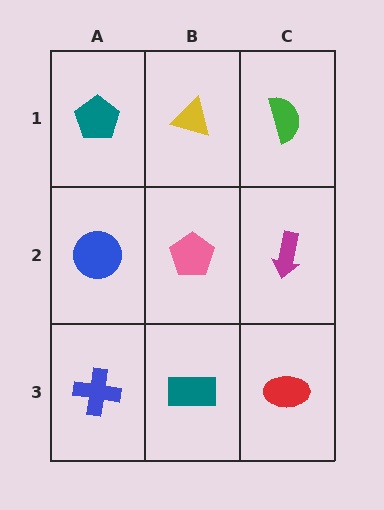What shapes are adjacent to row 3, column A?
A blue circle (row 2, column A), a teal rectangle (row 3, column B).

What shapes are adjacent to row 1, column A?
A blue circle (row 2, column A), a yellow triangle (row 1, column B).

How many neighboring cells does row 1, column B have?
3.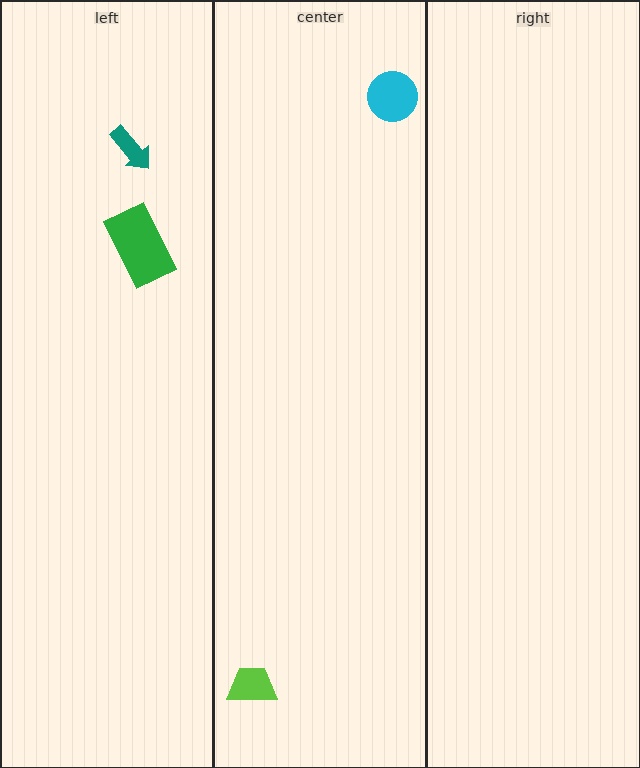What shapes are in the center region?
The lime trapezoid, the cyan circle.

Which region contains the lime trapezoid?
The center region.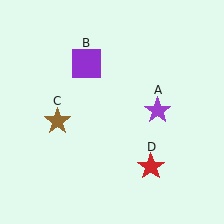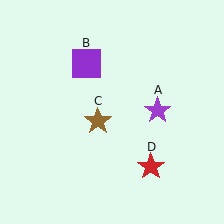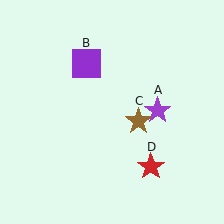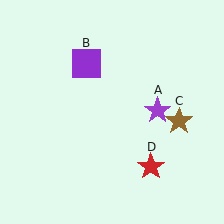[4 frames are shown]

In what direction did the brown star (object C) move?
The brown star (object C) moved right.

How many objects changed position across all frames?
1 object changed position: brown star (object C).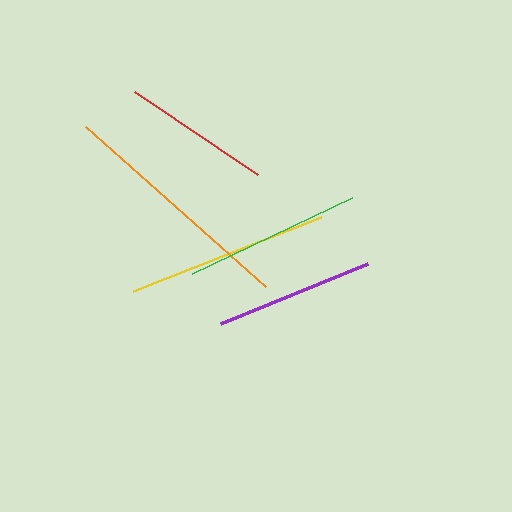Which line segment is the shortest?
The red line is the shortest at approximately 148 pixels.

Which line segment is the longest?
The orange line is the longest at approximately 241 pixels.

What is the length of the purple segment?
The purple segment is approximately 159 pixels long.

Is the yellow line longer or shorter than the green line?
The yellow line is longer than the green line.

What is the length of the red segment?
The red segment is approximately 148 pixels long.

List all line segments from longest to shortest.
From longest to shortest: orange, yellow, green, purple, red.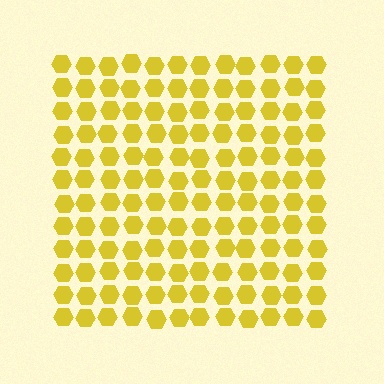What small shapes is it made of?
It is made of small hexagons.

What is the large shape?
The large shape is a square.